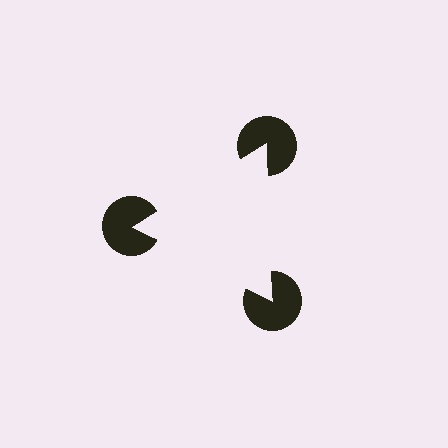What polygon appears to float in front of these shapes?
An illusory triangle — its edges are inferred from the aligned wedge cuts in the pac-man discs, not physically drawn.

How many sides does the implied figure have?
3 sides.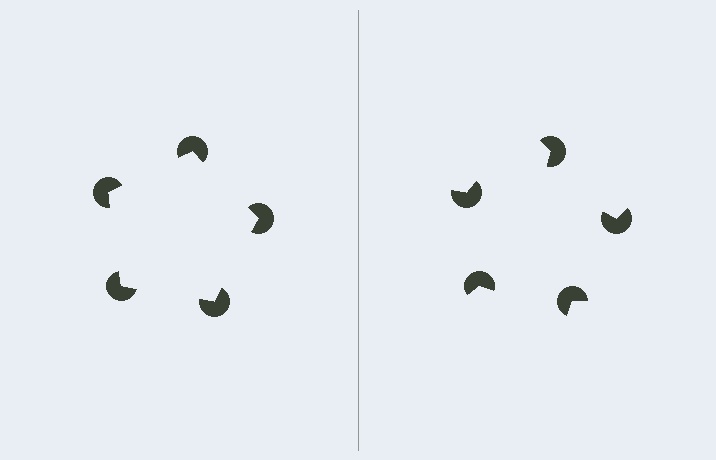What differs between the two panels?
The pac-man discs are positioned identically on both sides; only the wedge orientations differ. On the left they align to a pentagon; on the right they are misaligned.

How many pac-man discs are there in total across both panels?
10 — 5 on each side.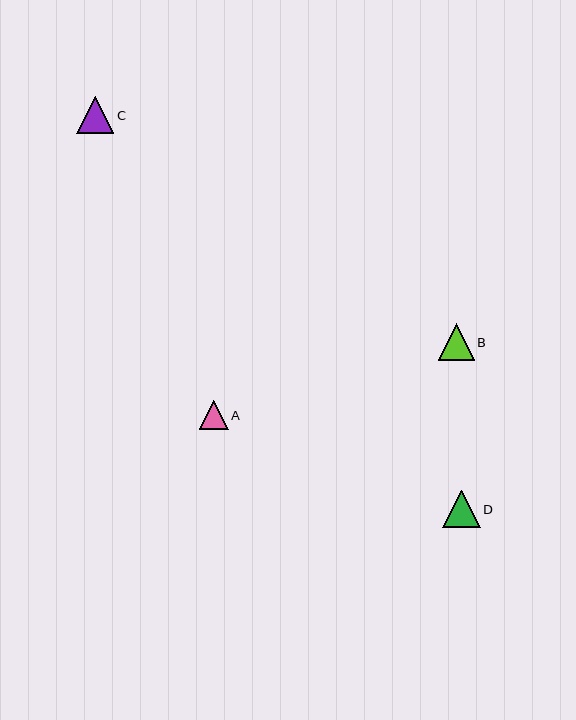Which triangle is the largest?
Triangle D is the largest with a size of approximately 37 pixels.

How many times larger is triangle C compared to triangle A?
Triangle C is approximately 1.3 times the size of triangle A.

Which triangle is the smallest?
Triangle A is the smallest with a size of approximately 29 pixels.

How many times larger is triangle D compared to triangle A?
Triangle D is approximately 1.3 times the size of triangle A.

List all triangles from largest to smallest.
From largest to smallest: D, C, B, A.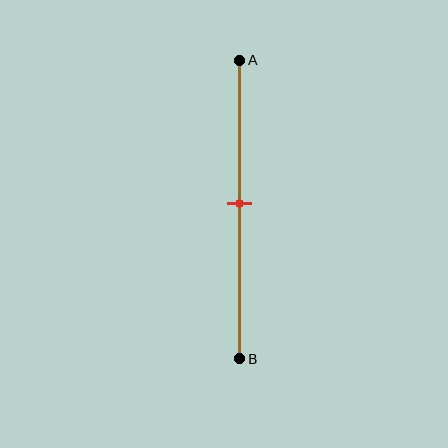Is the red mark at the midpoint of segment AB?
Yes, the mark is approximately at the midpoint.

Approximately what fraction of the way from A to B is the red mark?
The red mark is approximately 50% of the way from A to B.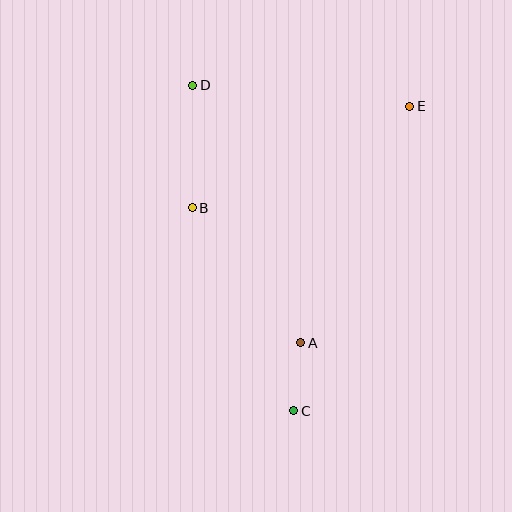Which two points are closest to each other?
Points A and C are closest to each other.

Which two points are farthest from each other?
Points C and D are farthest from each other.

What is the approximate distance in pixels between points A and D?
The distance between A and D is approximately 279 pixels.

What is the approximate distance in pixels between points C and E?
The distance between C and E is approximately 325 pixels.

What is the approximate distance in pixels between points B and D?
The distance between B and D is approximately 123 pixels.